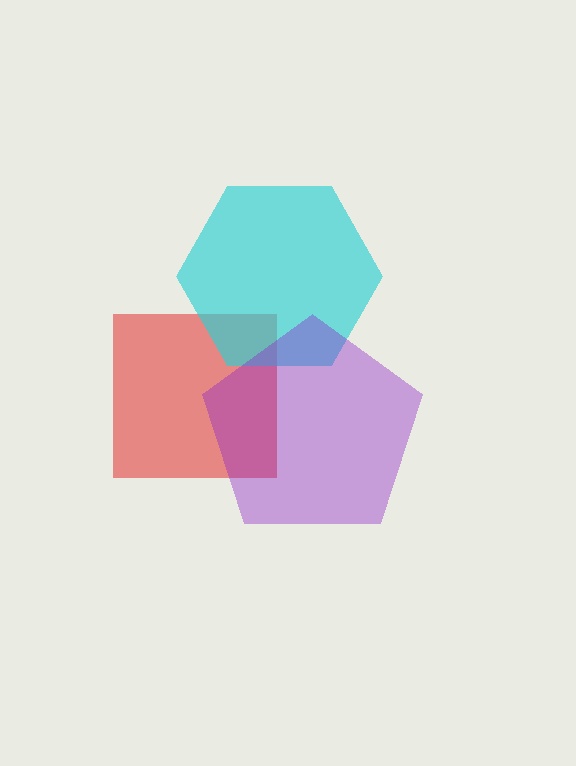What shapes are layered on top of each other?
The layered shapes are: a red square, a cyan hexagon, a purple pentagon.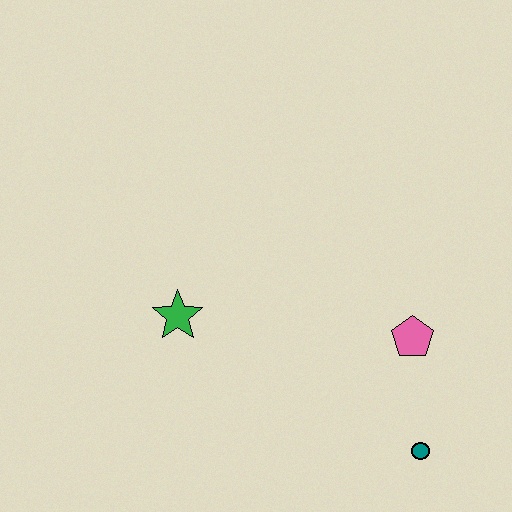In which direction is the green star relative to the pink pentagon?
The green star is to the left of the pink pentagon.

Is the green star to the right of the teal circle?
No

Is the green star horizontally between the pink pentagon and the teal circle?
No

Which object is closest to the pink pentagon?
The teal circle is closest to the pink pentagon.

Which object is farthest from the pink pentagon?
The green star is farthest from the pink pentagon.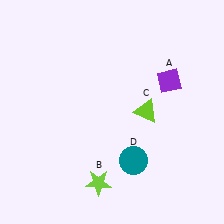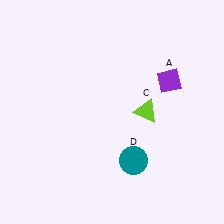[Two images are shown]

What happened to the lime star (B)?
The lime star (B) was removed in Image 2. It was in the bottom-left area of Image 1.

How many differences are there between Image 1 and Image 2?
There is 1 difference between the two images.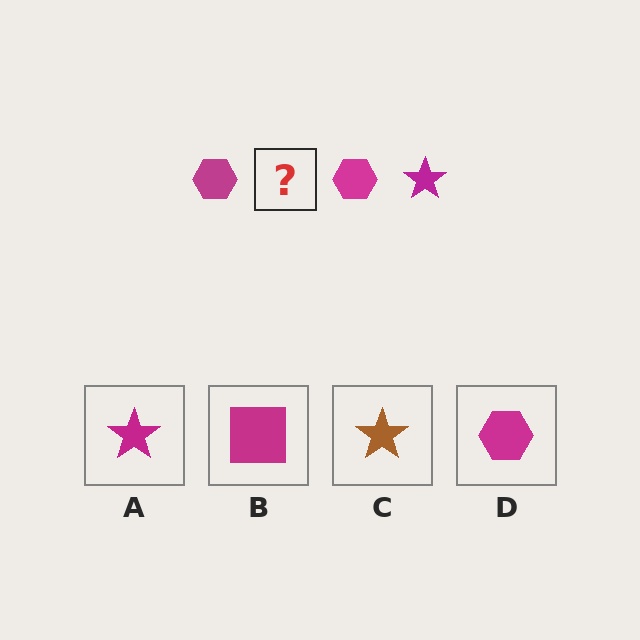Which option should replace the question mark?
Option A.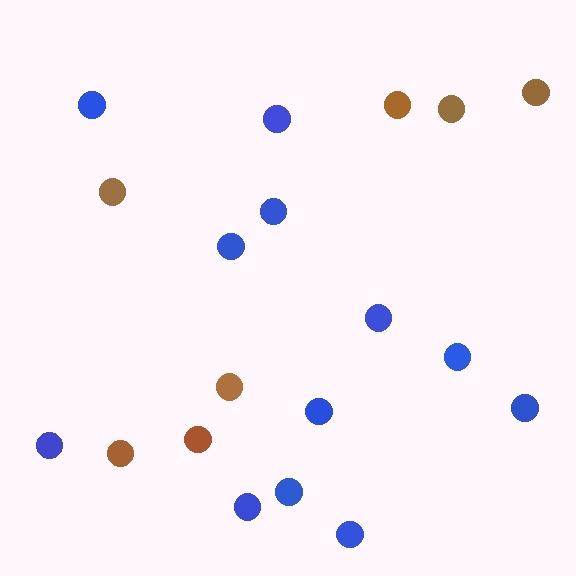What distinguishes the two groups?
There are 2 groups: one group of brown circles (7) and one group of blue circles (12).